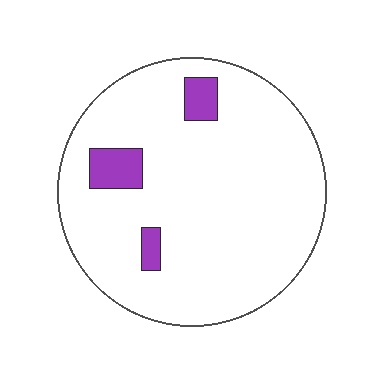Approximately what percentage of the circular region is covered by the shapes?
Approximately 10%.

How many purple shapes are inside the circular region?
3.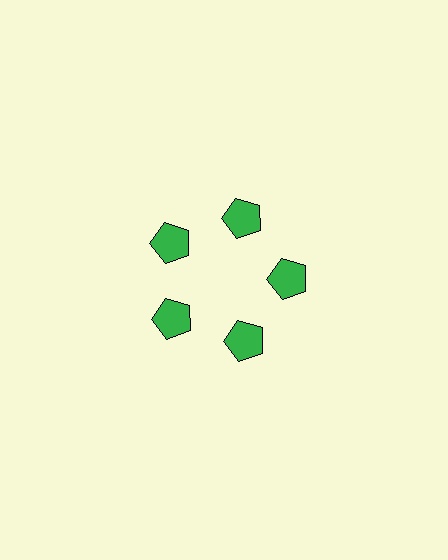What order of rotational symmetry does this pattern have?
This pattern has 5-fold rotational symmetry.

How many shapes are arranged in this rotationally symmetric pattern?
There are 5 shapes, arranged in 5 groups of 1.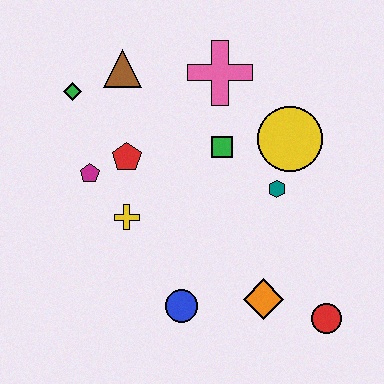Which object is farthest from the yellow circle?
The green diamond is farthest from the yellow circle.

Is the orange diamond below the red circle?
No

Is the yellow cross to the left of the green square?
Yes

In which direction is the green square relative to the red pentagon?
The green square is to the right of the red pentagon.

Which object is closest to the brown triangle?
The green diamond is closest to the brown triangle.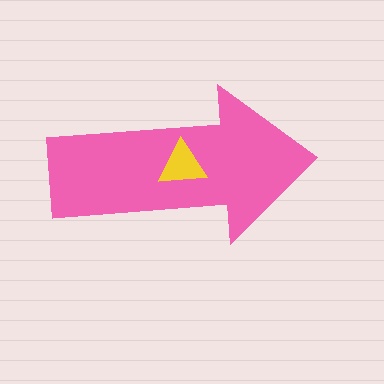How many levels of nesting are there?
2.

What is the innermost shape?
The yellow triangle.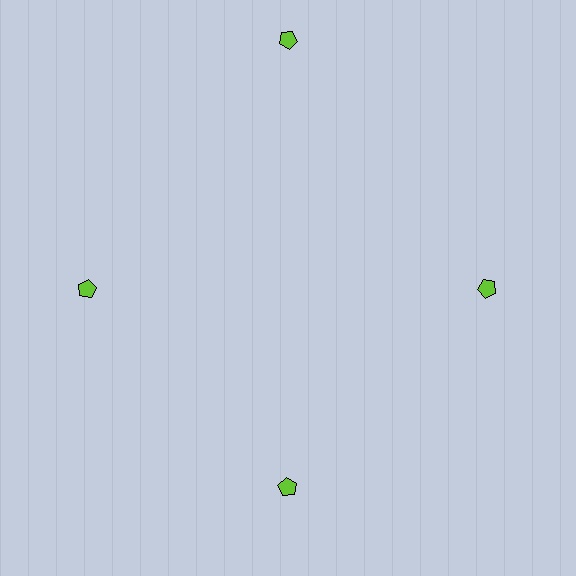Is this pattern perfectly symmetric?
No. The 4 lime pentagons are arranged in a ring, but one element near the 12 o'clock position is pushed outward from the center, breaking the 4-fold rotational symmetry.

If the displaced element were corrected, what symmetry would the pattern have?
It would have 4-fold rotational symmetry — the pattern would map onto itself every 90 degrees.